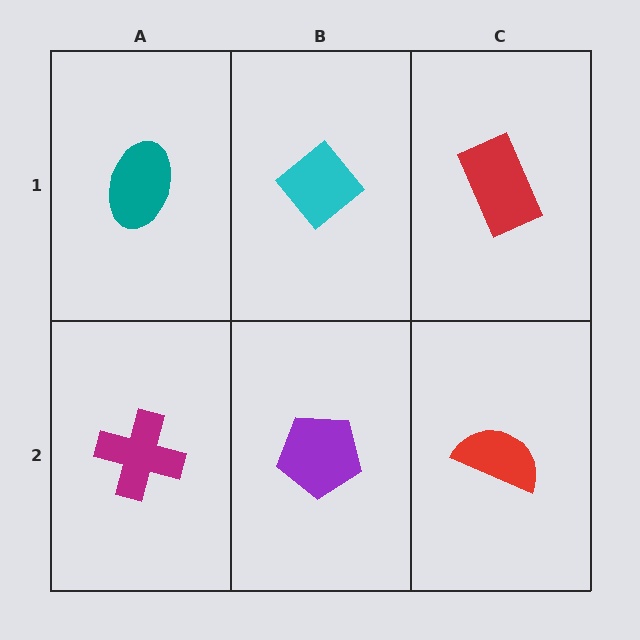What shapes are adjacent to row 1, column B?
A purple pentagon (row 2, column B), a teal ellipse (row 1, column A), a red rectangle (row 1, column C).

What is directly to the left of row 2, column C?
A purple pentagon.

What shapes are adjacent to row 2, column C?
A red rectangle (row 1, column C), a purple pentagon (row 2, column B).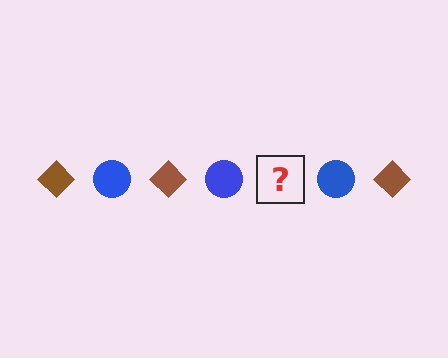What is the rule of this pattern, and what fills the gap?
The rule is that the pattern alternates between brown diamond and blue circle. The gap should be filled with a brown diamond.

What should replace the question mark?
The question mark should be replaced with a brown diamond.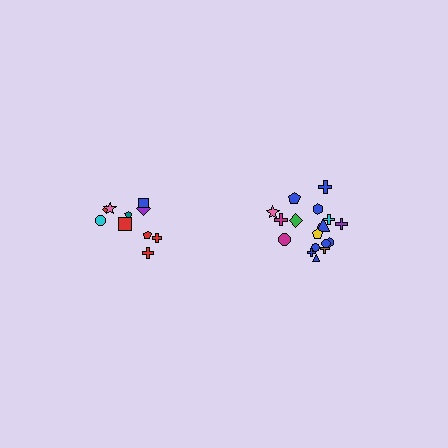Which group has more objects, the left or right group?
The right group.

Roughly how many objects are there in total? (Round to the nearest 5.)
Roughly 30 objects in total.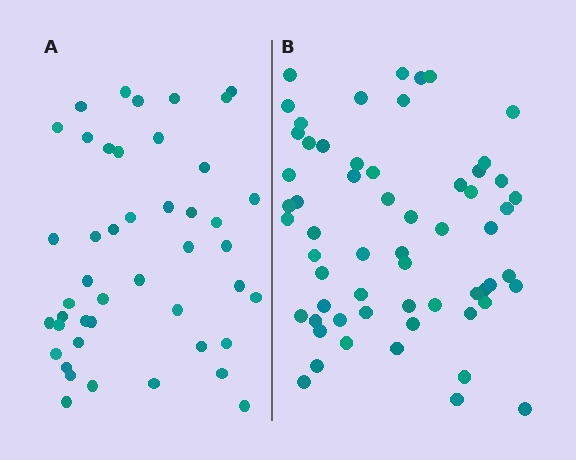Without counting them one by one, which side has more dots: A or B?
Region B (the right region) has more dots.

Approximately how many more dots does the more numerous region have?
Region B has approximately 15 more dots than region A.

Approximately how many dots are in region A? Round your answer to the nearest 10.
About 40 dots. (The exact count is 45, which rounds to 40.)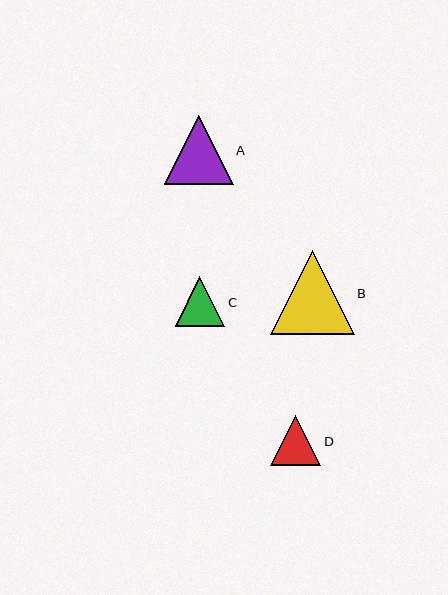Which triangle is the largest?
Triangle B is the largest with a size of approximately 84 pixels.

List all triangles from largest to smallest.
From largest to smallest: B, A, D, C.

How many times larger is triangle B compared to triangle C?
Triangle B is approximately 1.7 times the size of triangle C.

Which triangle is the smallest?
Triangle C is the smallest with a size of approximately 50 pixels.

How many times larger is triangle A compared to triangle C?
Triangle A is approximately 1.4 times the size of triangle C.